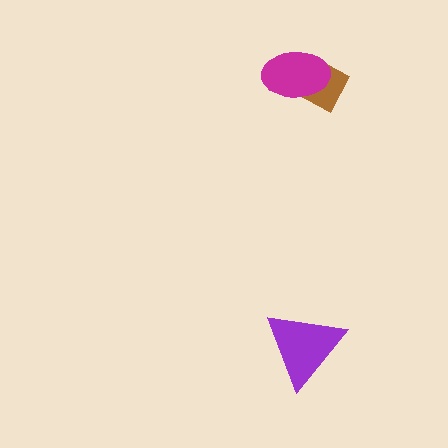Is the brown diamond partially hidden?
Yes, it is partially covered by another shape.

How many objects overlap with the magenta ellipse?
1 object overlaps with the magenta ellipse.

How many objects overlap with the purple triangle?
0 objects overlap with the purple triangle.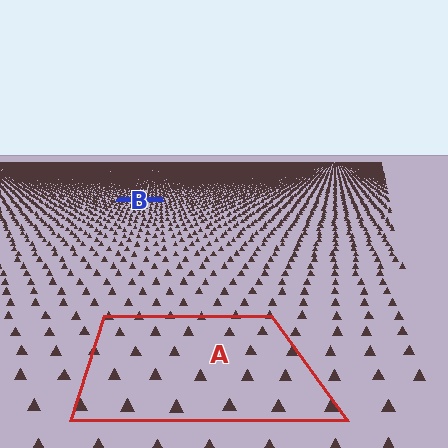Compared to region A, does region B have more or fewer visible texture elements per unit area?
Region B has more texture elements per unit area — they are packed more densely because it is farther away.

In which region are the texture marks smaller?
The texture marks are smaller in region B, because it is farther away.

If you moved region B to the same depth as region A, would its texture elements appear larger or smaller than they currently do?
They would appear larger. At a closer depth, the same texture elements are projected at a bigger on-screen size.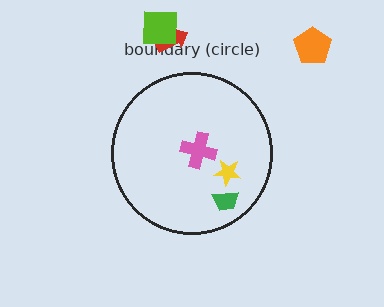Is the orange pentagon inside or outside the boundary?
Outside.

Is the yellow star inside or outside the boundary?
Inside.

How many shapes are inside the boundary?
3 inside, 3 outside.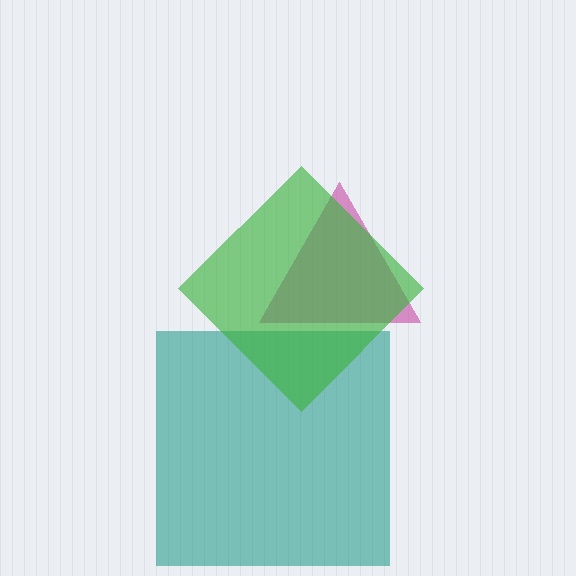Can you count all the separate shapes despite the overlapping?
Yes, there are 3 separate shapes.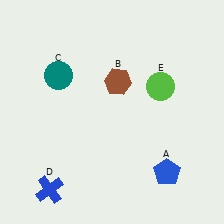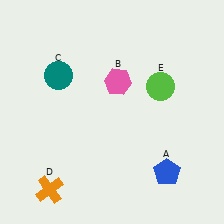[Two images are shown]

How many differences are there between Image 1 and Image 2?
There are 2 differences between the two images.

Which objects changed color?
B changed from brown to pink. D changed from blue to orange.